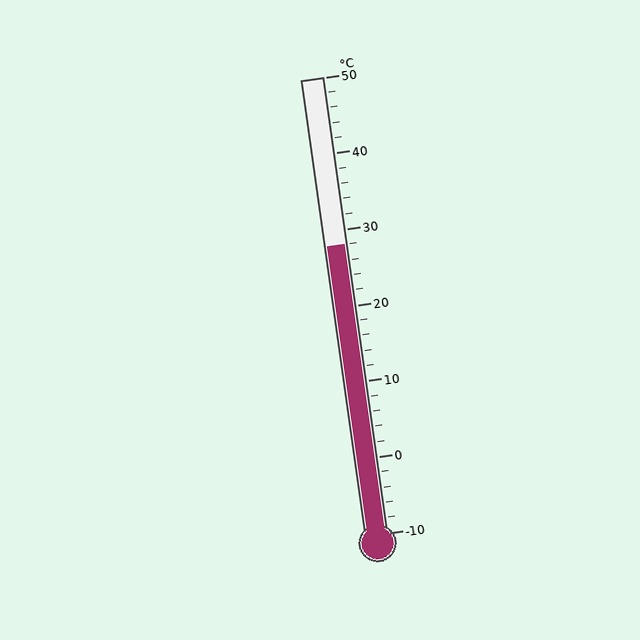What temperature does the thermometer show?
The thermometer shows approximately 28°C.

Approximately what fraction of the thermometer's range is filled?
The thermometer is filled to approximately 65% of its range.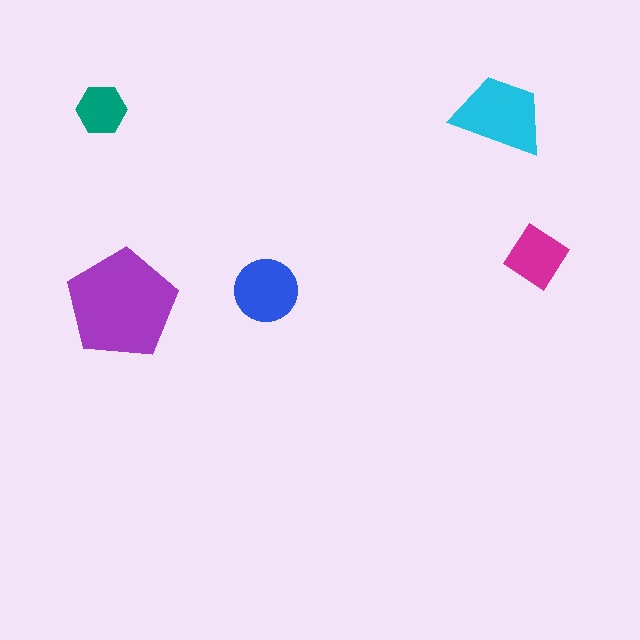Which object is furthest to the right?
The magenta diamond is rightmost.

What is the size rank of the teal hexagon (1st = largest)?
5th.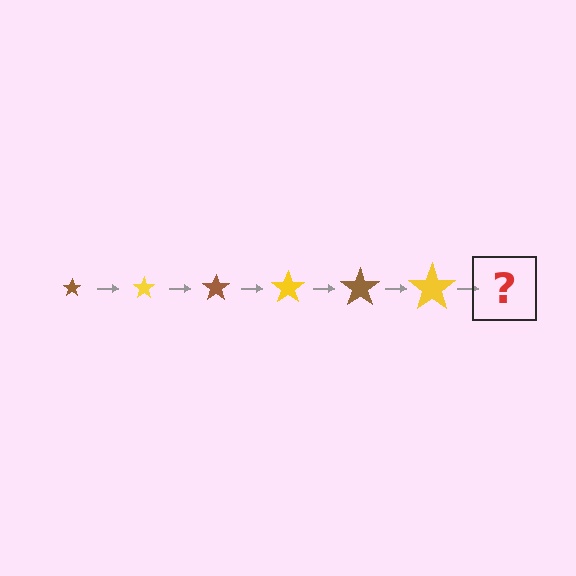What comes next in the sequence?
The next element should be a brown star, larger than the previous one.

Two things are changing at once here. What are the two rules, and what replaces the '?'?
The two rules are that the star grows larger each step and the color cycles through brown and yellow. The '?' should be a brown star, larger than the previous one.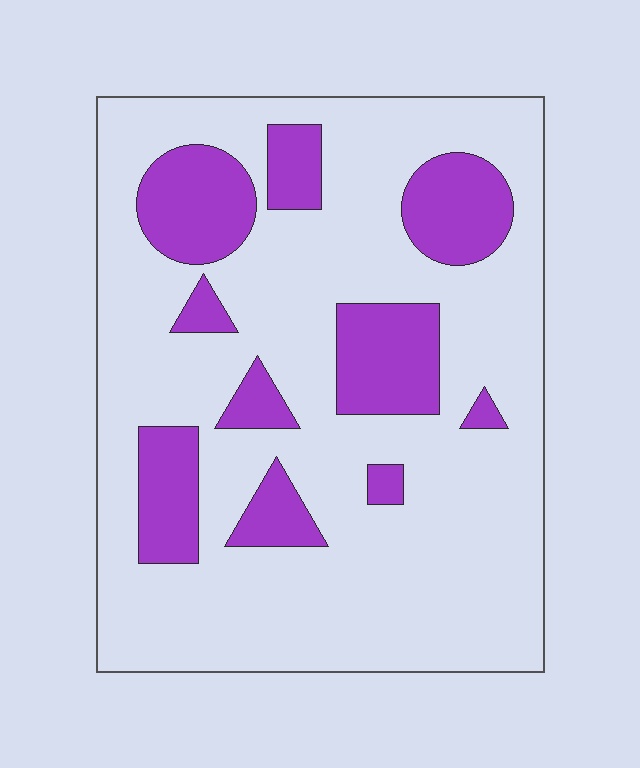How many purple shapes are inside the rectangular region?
10.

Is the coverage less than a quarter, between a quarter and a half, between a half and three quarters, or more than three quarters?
Less than a quarter.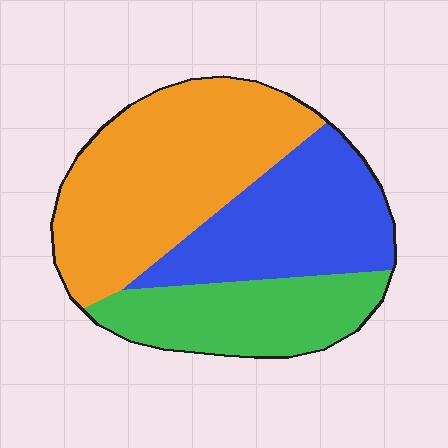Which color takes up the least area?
Green, at roughly 25%.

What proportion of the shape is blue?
Blue takes up about one third (1/3) of the shape.